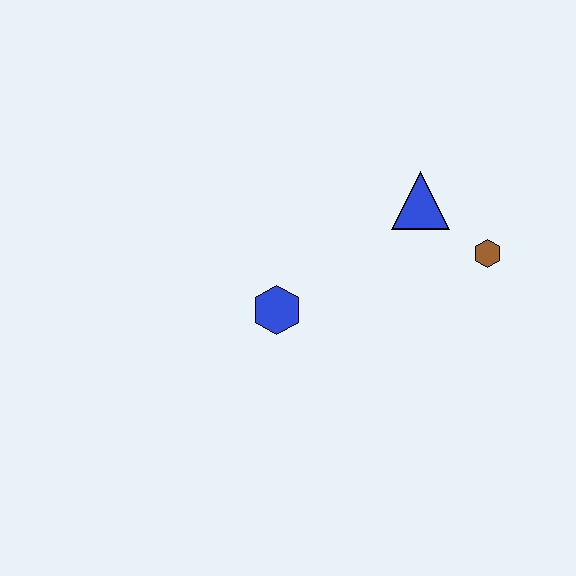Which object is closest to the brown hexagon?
The blue triangle is closest to the brown hexagon.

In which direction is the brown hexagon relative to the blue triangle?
The brown hexagon is to the right of the blue triangle.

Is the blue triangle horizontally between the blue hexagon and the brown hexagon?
Yes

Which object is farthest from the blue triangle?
The blue hexagon is farthest from the blue triangle.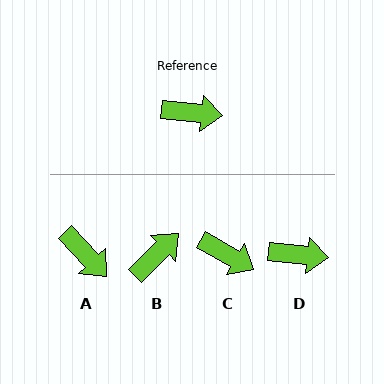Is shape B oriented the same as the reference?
No, it is off by about 51 degrees.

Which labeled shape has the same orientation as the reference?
D.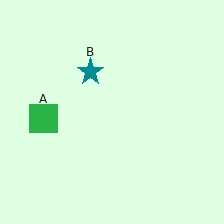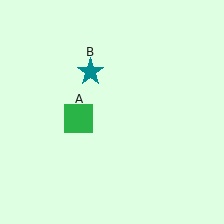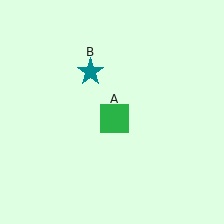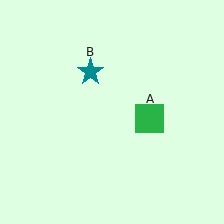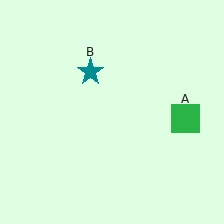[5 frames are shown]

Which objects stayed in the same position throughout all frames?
Teal star (object B) remained stationary.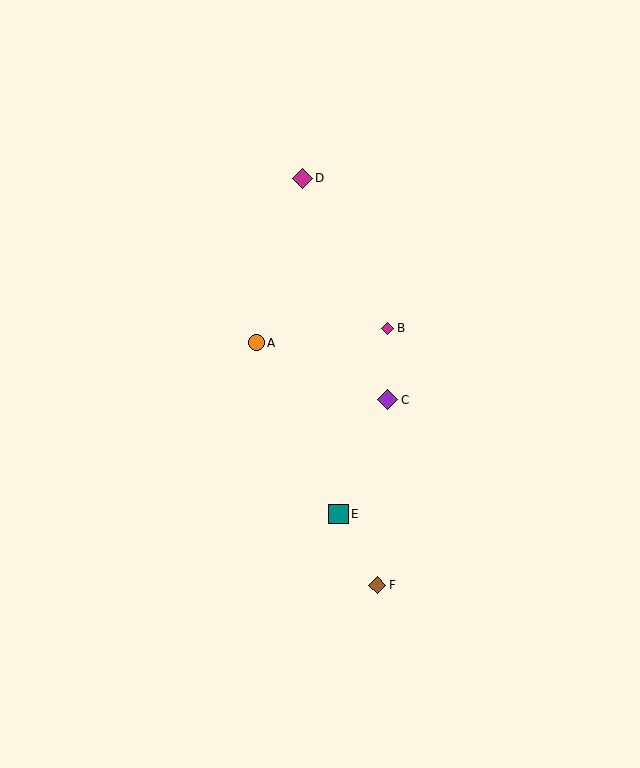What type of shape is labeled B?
Shape B is a magenta diamond.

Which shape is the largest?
The magenta diamond (labeled D) is the largest.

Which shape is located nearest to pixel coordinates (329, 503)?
The teal square (labeled E) at (338, 514) is nearest to that location.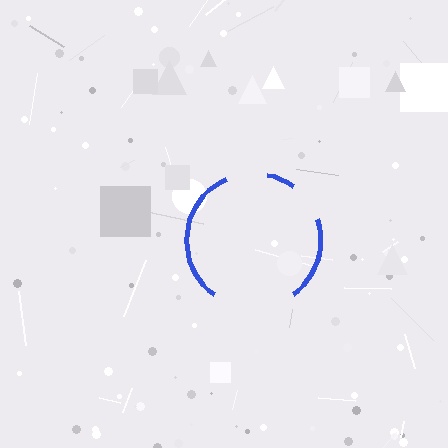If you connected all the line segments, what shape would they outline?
They would outline a circle.